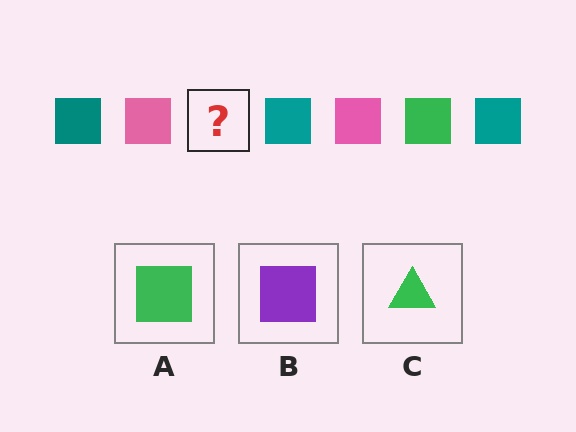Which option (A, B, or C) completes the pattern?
A.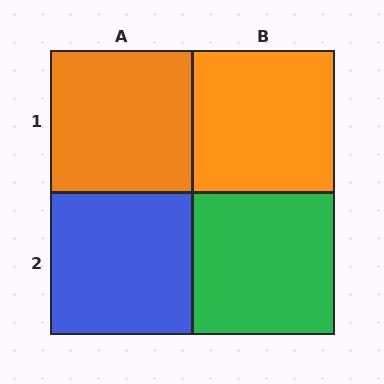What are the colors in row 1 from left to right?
Orange, orange.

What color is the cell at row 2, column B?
Green.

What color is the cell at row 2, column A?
Blue.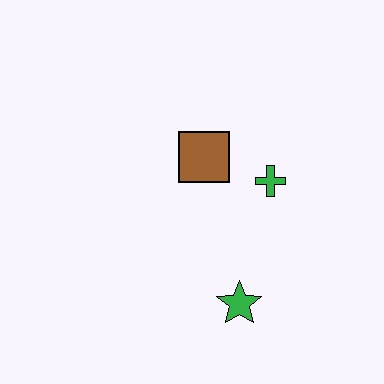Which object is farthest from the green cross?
The green star is farthest from the green cross.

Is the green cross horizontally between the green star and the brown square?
No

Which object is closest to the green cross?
The brown square is closest to the green cross.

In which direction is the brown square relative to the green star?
The brown square is above the green star.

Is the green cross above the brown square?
No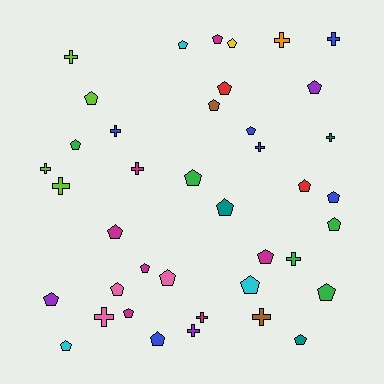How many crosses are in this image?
There are 14 crosses.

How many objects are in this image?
There are 40 objects.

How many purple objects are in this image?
There are 3 purple objects.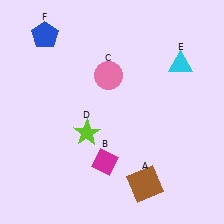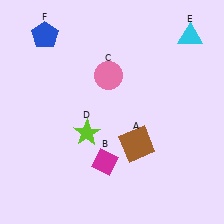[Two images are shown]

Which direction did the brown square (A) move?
The brown square (A) moved up.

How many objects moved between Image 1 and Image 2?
2 objects moved between the two images.